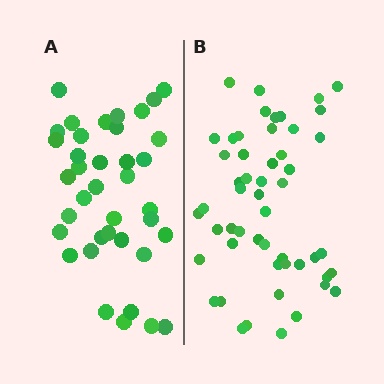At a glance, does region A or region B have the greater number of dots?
Region B (the right region) has more dots.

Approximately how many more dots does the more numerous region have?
Region B has approximately 15 more dots than region A.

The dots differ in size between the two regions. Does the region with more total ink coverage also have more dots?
No. Region A has more total ink coverage because its dots are larger, but region B actually contains more individual dots. Total area can be misleading — the number of items is what matters here.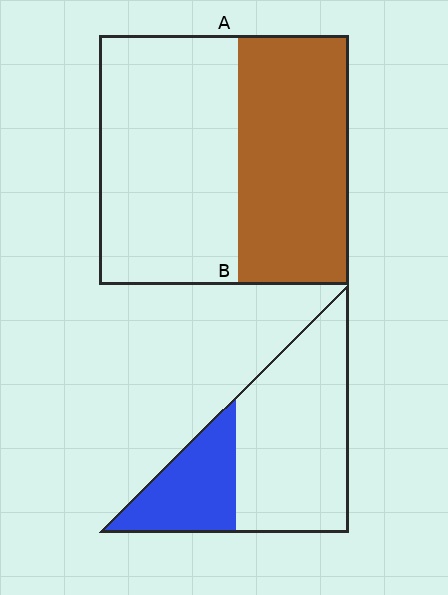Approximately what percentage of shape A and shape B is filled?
A is approximately 45% and B is approximately 30%.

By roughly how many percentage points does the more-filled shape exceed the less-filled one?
By roughly 15 percentage points (A over B).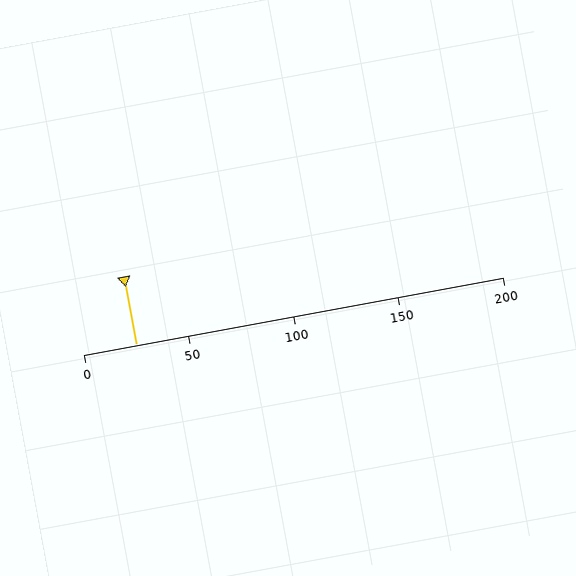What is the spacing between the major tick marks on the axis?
The major ticks are spaced 50 apart.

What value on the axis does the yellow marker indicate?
The marker indicates approximately 25.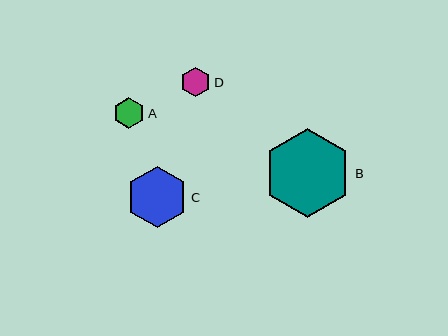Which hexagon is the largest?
Hexagon B is the largest with a size of approximately 89 pixels.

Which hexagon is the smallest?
Hexagon D is the smallest with a size of approximately 30 pixels.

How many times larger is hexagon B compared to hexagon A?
Hexagon B is approximately 2.8 times the size of hexagon A.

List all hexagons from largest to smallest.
From largest to smallest: B, C, A, D.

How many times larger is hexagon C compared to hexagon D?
Hexagon C is approximately 2.1 times the size of hexagon D.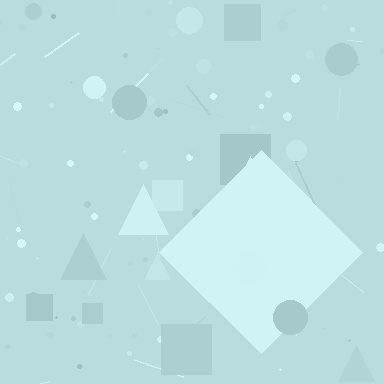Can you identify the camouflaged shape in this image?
The camouflaged shape is a diamond.